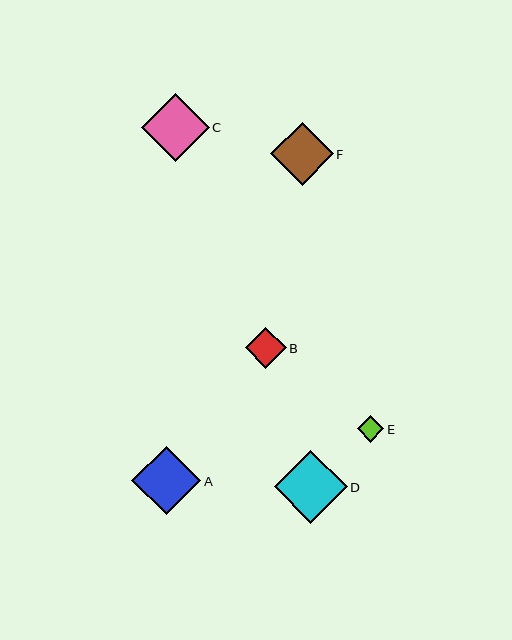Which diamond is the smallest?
Diamond E is the smallest with a size of approximately 27 pixels.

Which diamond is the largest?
Diamond D is the largest with a size of approximately 73 pixels.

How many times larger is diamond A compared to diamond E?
Diamond A is approximately 2.5 times the size of diamond E.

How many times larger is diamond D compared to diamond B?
Diamond D is approximately 1.8 times the size of diamond B.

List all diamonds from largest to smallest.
From largest to smallest: D, A, C, F, B, E.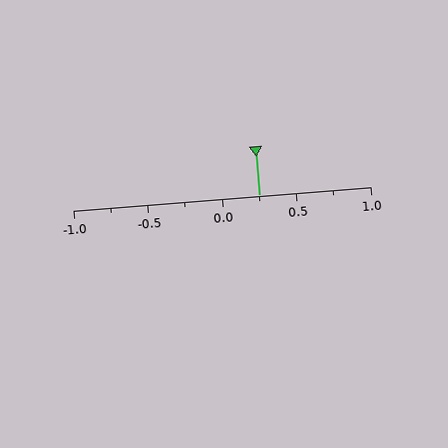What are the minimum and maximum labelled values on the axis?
The axis runs from -1.0 to 1.0.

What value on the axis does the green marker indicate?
The marker indicates approximately 0.25.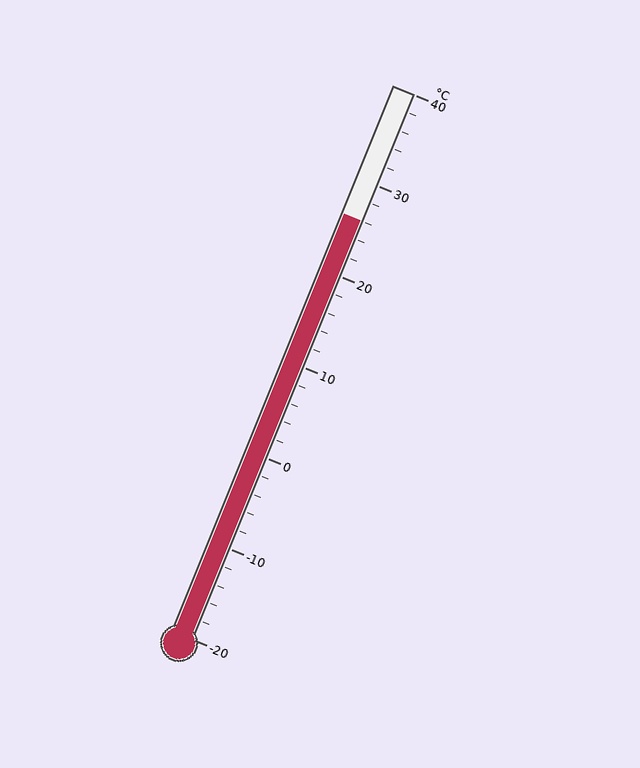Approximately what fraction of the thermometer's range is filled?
The thermometer is filled to approximately 75% of its range.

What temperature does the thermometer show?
The thermometer shows approximately 26°C.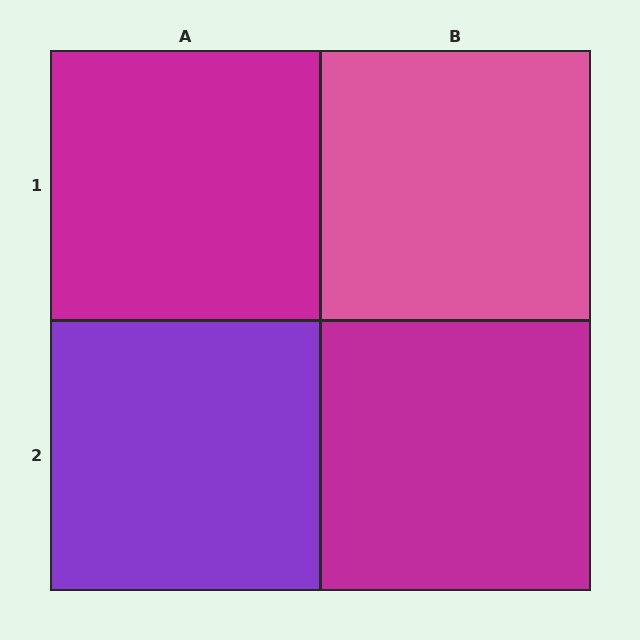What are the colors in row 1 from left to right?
Magenta, pink.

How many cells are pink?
1 cell is pink.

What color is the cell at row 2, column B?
Magenta.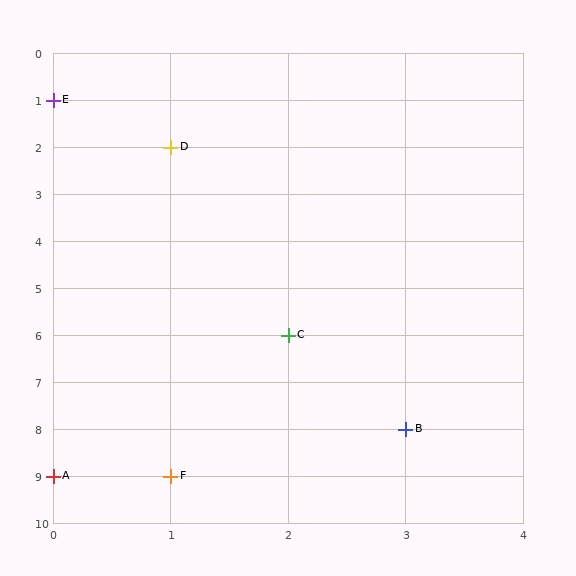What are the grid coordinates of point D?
Point D is at grid coordinates (1, 2).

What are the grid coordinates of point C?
Point C is at grid coordinates (2, 6).